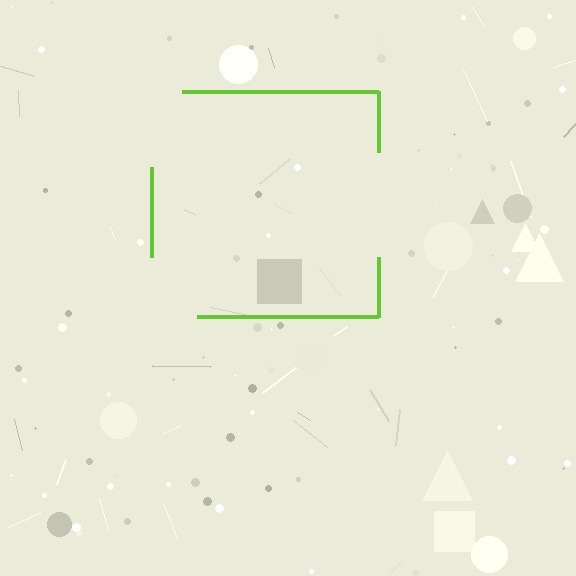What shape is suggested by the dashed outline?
The dashed outline suggests a square.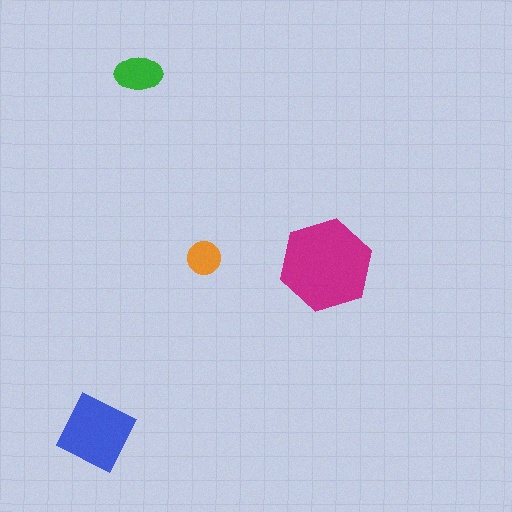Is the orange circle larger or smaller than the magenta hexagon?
Smaller.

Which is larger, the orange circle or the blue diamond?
The blue diamond.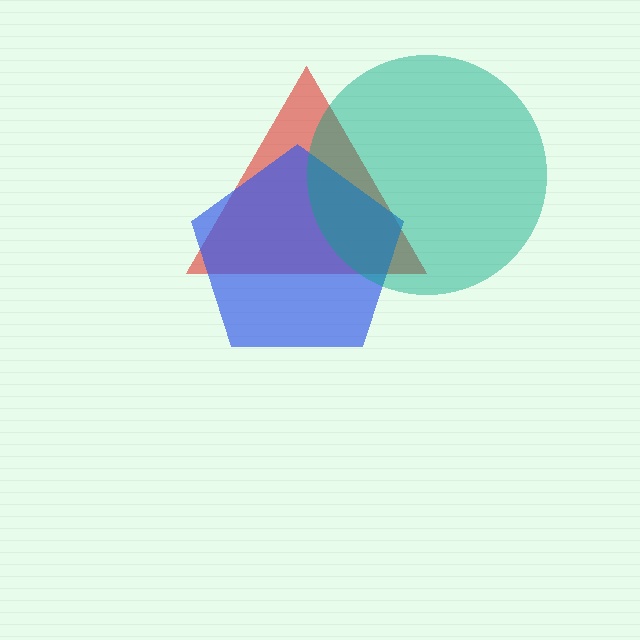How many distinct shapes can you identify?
There are 3 distinct shapes: a red triangle, a blue pentagon, a teal circle.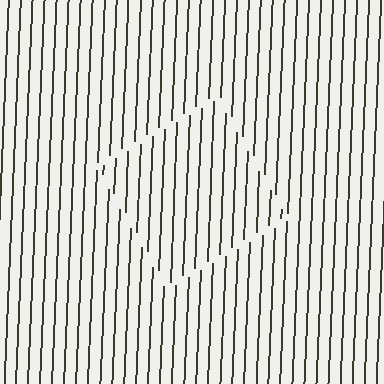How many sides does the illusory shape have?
4 sides — the line-ends trace a square.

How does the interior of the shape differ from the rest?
The interior of the shape contains the same grating, shifted by half a period — the contour is defined by the phase discontinuity where line-ends from the inner and outer gratings abut.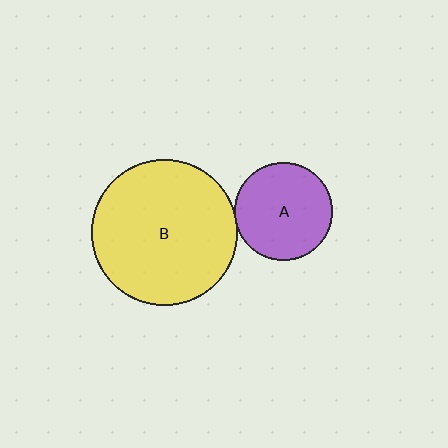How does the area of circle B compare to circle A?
Approximately 2.2 times.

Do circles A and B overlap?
Yes.